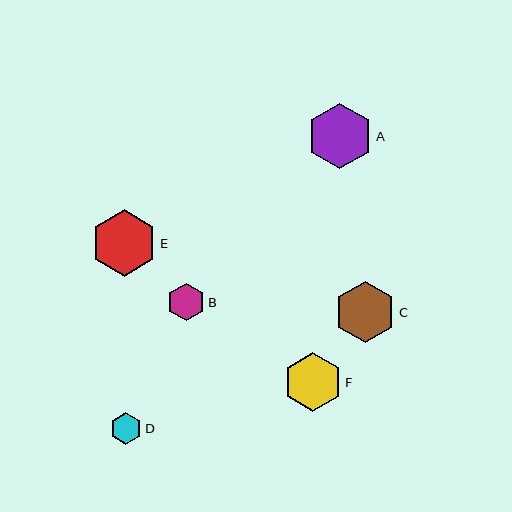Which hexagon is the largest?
Hexagon E is the largest with a size of approximately 67 pixels.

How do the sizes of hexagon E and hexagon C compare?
Hexagon E and hexagon C are approximately the same size.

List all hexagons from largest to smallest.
From largest to smallest: E, A, C, F, B, D.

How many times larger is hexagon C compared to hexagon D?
Hexagon C is approximately 1.9 times the size of hexagon D.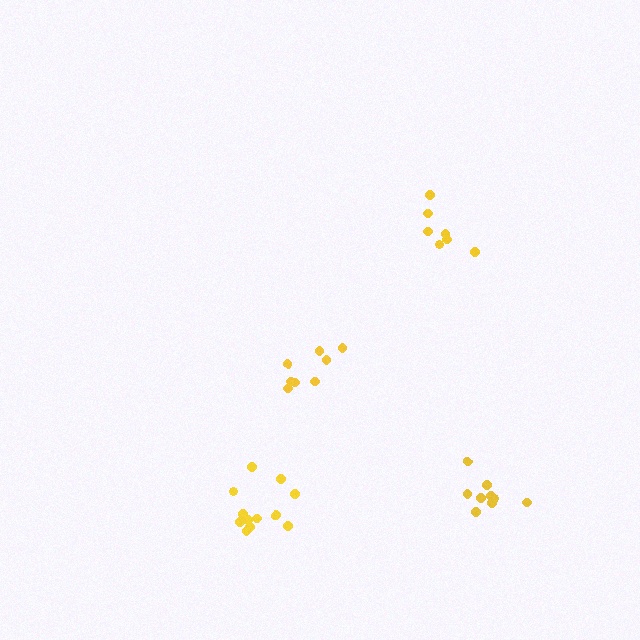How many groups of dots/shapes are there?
There are 4 groups.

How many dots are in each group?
Group 1: 7 dots, Group 2: 8 dots, Group 3: 9 dots, Group 4: 12 dots (36 total).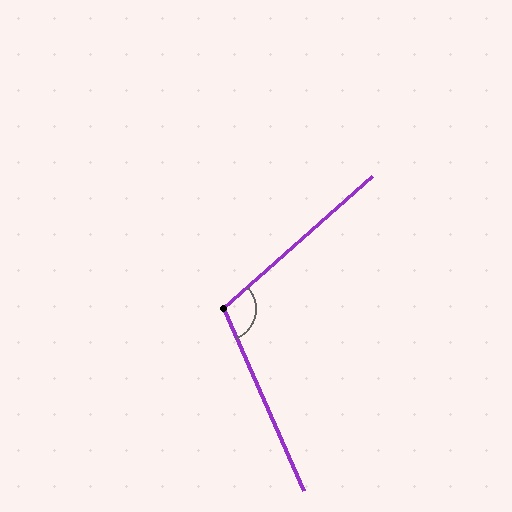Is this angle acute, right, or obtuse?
It is obtuse.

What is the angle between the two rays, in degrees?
Approximately 108 degrees.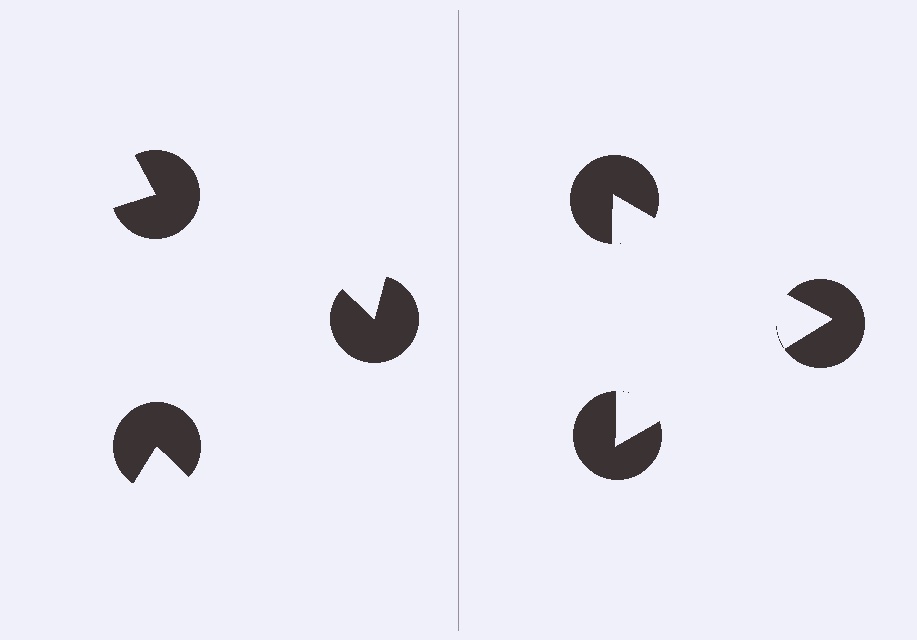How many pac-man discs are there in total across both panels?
6 — 3 on each side.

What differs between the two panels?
The pac-man discs are positioned identically on both sides; only the wedge orientations differ. On the right they align to a triangle; on the left they are misaligned.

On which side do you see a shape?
An illusory triangle appears on the right side. On the left side the wedge cuts are rotated, so no coherent shape forms.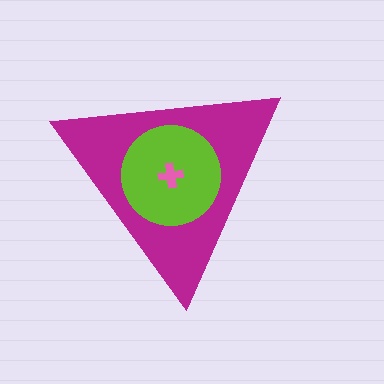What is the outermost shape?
The magenta triangle.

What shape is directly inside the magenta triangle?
The lime circle.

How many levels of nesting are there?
3.